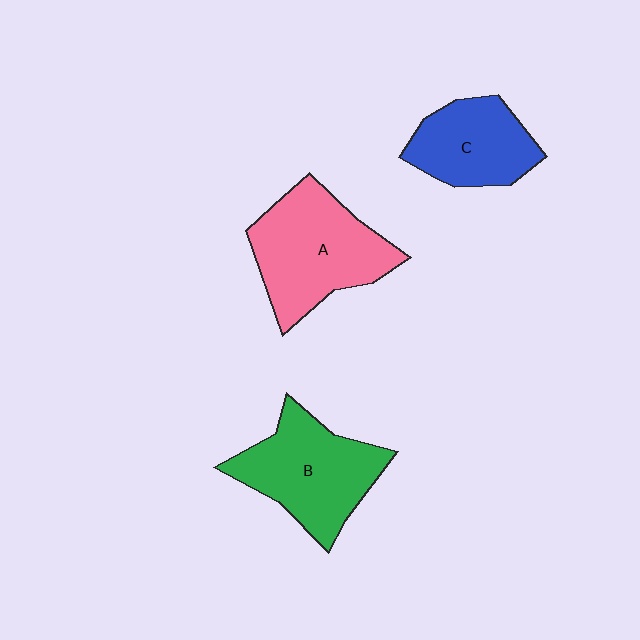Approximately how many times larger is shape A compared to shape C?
Approximately 1.4 times.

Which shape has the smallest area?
Shape C (blue).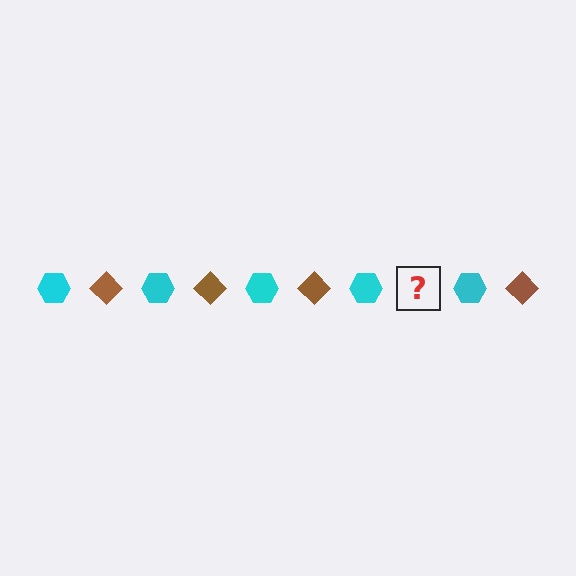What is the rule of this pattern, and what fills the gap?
The rule is that the pattern alternates between cyan hexagon and brown diamond. The gap should be filled with a brown diamond.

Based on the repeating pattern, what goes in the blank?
The blank should be a brown diamond.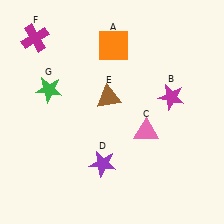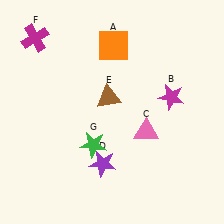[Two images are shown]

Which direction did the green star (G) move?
The green star (G) moved down.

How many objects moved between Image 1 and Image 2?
1 object moved between the two images.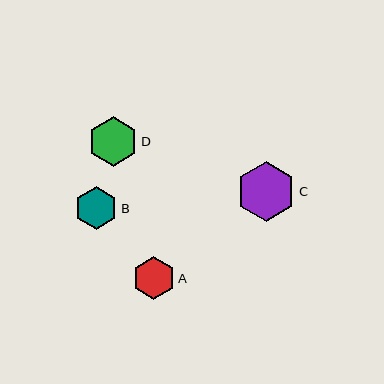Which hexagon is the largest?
Hexagon C is the largest with a size of approximately 60 pixels.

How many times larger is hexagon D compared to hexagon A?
Hexagon D is approximately 1.2 times the size of hexagon A.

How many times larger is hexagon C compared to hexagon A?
Hexagon C is approximately 1.4 times the size of hexagon A.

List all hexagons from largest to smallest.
From largest to smallest: C, D, B, A.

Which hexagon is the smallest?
Hexagon A is the smallest with a size of approximately 43 pixels.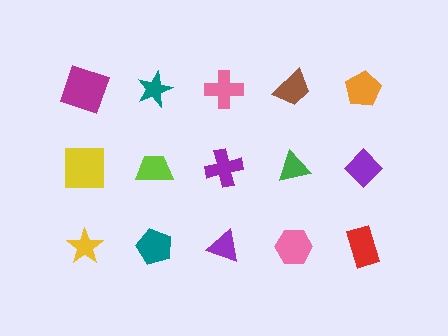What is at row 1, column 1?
A magenta square.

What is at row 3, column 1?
A yellow star.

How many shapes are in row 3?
5 shapes.